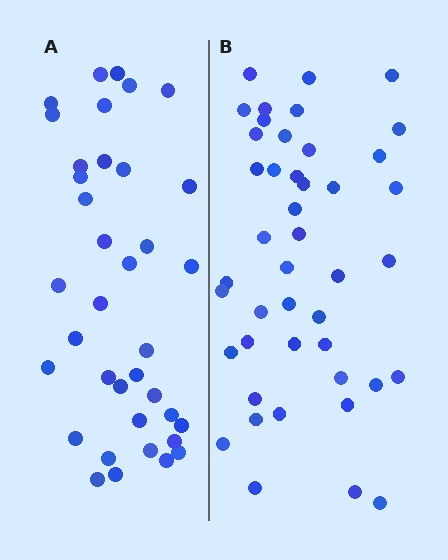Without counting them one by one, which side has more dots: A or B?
Region B (the right region) has more dots.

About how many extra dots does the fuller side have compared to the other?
Region B has roughly 8 or so more dots than region A.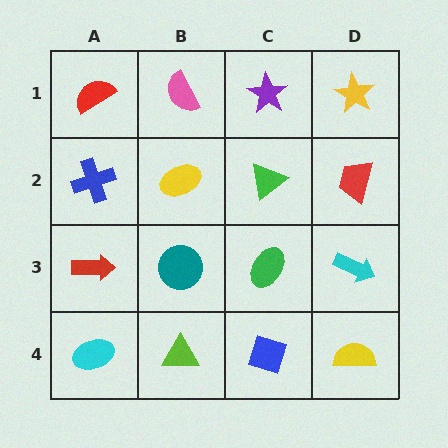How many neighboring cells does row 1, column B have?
3.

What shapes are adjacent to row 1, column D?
A red trapezoid (row 2, column D), a purple star (row 1, column C).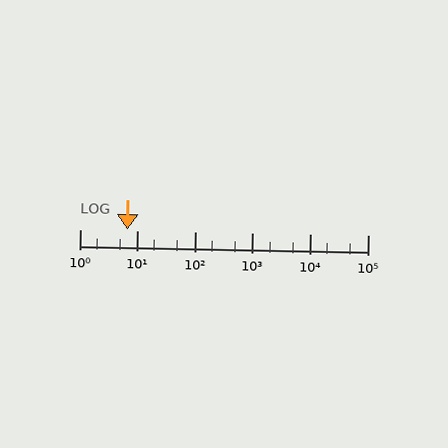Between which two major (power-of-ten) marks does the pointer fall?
The pointer is between 1 and 10.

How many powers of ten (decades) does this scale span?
The scale spans 5 decades, from 1 to 100000.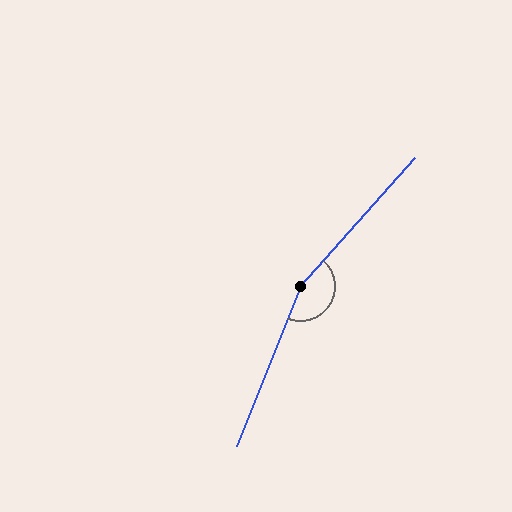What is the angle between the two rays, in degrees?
Approximately 160 degrees.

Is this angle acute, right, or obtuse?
It is obtuse.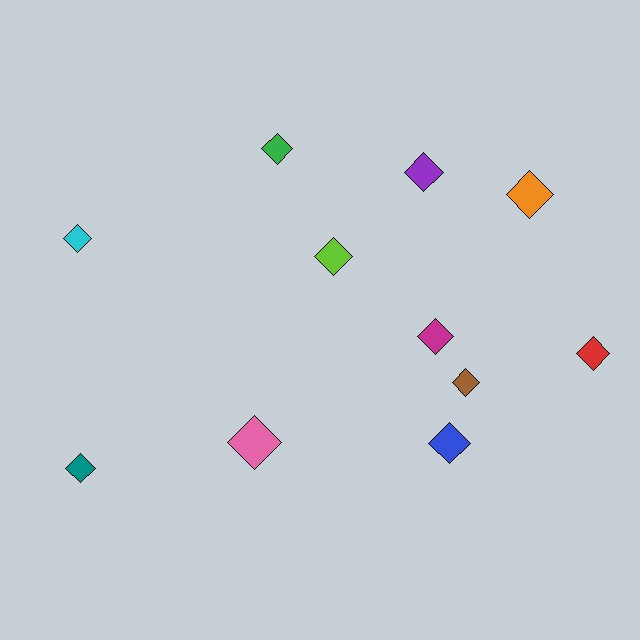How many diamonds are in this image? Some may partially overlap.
There are 11 diamonds.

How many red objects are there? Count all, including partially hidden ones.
There is 1 red object.